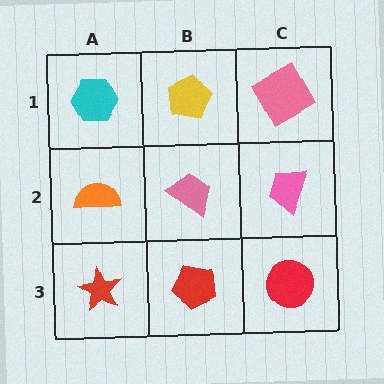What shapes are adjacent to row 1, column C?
A pink trapezoid (row 2, column C), a yellow pentagon (row 1, column B).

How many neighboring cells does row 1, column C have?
2.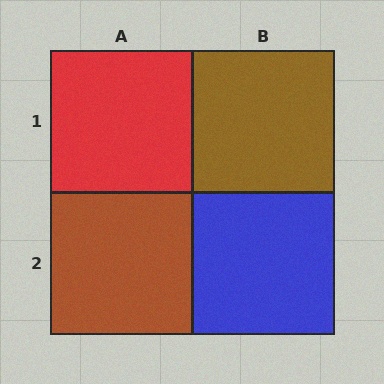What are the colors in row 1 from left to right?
Red, brown.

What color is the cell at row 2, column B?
Blue.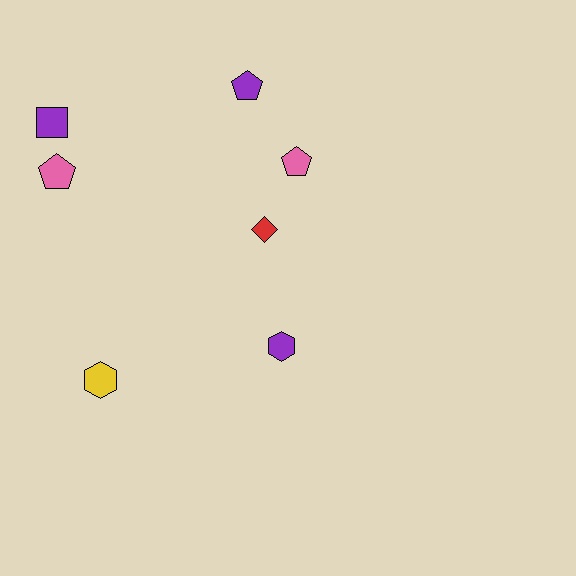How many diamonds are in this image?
There is 1 diamond.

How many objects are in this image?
There are 7 objects.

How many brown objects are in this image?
There are no brown objects.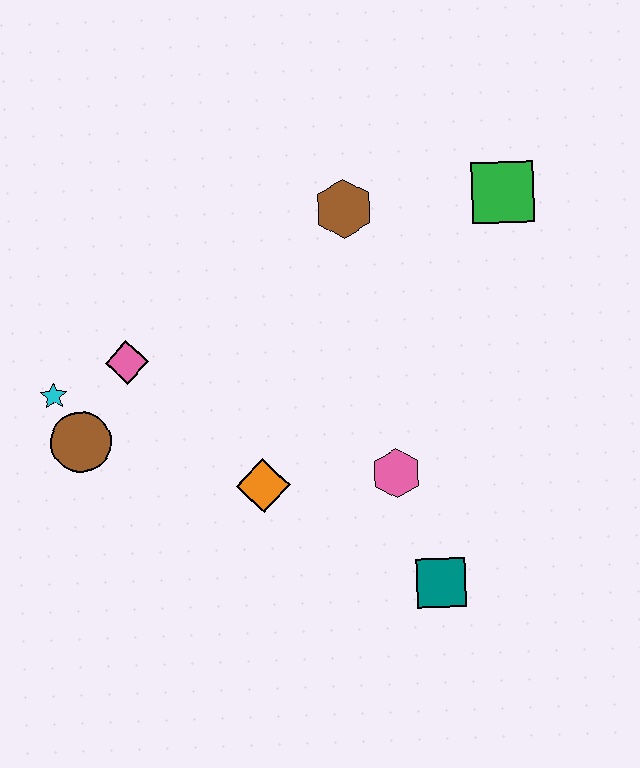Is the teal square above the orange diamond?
No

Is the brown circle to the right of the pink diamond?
No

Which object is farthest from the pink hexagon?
The cyan star is farthest from the pink hexagon.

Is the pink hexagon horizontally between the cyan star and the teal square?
Yes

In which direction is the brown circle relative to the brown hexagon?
The brown circle is to the left of the brown hexagon.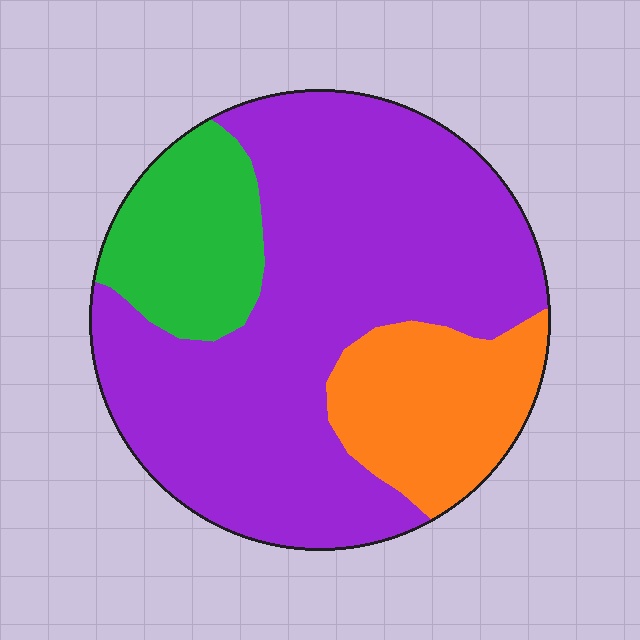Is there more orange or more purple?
Purple.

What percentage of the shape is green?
Green takes up less than a sixth of the shape.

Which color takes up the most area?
Purple, at roughly 65%.